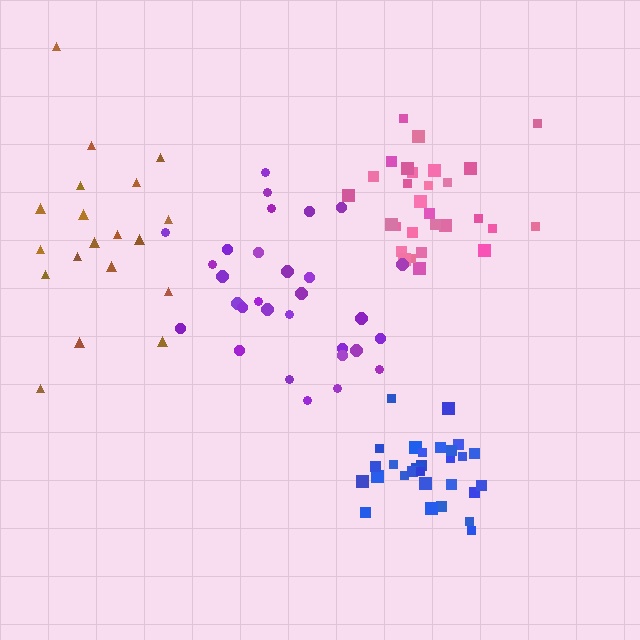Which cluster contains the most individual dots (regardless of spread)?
Purple (30).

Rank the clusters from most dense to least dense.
blue, pink, purple, brown.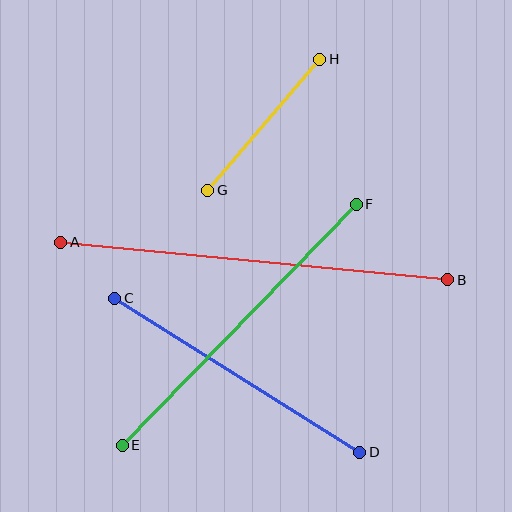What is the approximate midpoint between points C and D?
The midpoint is at approximately (237, 375) pixels.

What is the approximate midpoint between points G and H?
The midpoint is at approximately (264, 125) pixels.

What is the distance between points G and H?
The distance is approximately 172 pixels.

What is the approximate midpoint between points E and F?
The midpoint is at approximately (239, 325) pixels.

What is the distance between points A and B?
The distance is approximately 389 pixels.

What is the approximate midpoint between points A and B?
The midpoint is at approximately (254, 261) pixels.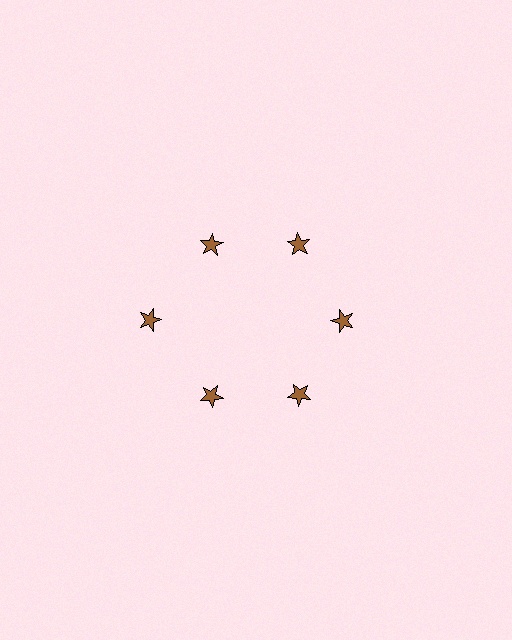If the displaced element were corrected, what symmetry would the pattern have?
It would have 6-fold rotational symmetry — the pattern would map onto itself every 60 degrees.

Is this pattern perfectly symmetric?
No. The 6 brown stars are arranged in a ring, but one element near the 9 o'clock position is pushed outward from the center, breaking the 6-fold rotational symmetry.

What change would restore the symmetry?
The symmetry would be restored by moving it inward, back onto the ring so that all 6 stars sit at equal angles and equal distance from the center.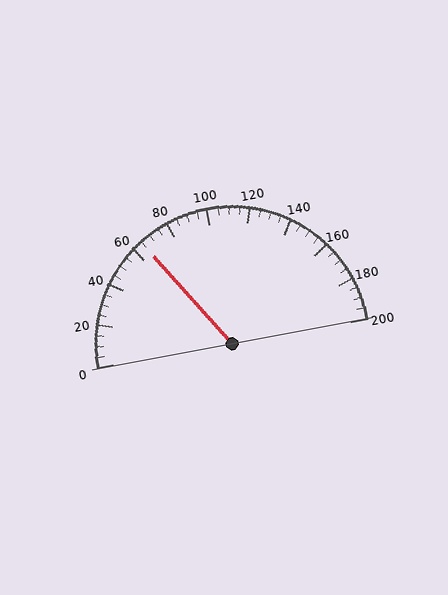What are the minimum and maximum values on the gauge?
The gauge ranges from 0 to 200.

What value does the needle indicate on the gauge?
The needle indicates approximately 65.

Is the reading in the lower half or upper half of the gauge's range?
The reading is in the lower half of the range (0 to 200).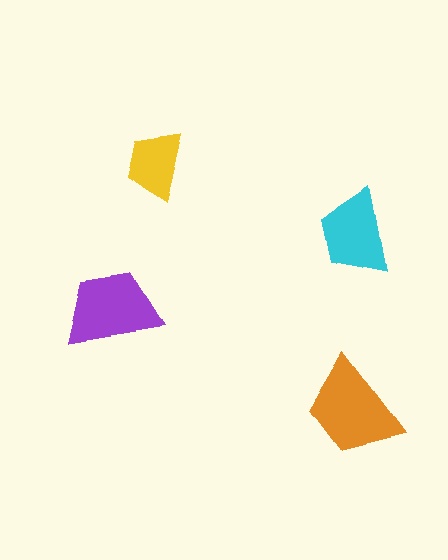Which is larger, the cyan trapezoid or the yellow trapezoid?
The cyan one.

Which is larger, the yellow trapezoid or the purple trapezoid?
The purple one.